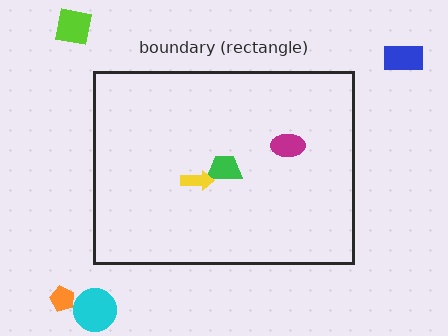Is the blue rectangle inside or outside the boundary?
Outside.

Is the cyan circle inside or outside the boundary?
Outside.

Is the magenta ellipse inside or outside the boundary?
Inside.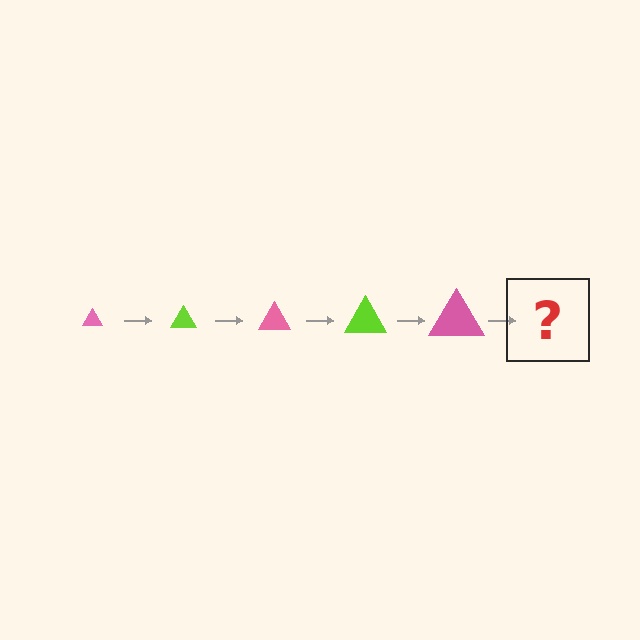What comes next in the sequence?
The next element should be a lime triangle, larger than the previous one.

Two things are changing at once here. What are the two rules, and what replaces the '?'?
The two rules are that the triangle grows larger each step and the color cycles through pink and lime. The '?' should be a lime triangle, larger than the previous one.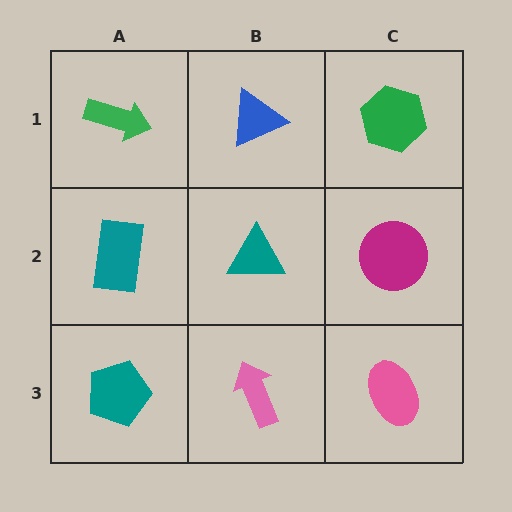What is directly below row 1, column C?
A magenta circle.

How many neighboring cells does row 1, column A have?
2.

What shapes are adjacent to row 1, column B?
A teal triangle (row 2, column B), a green arrow (row 1, column A), a green hexagon (row 1, column C).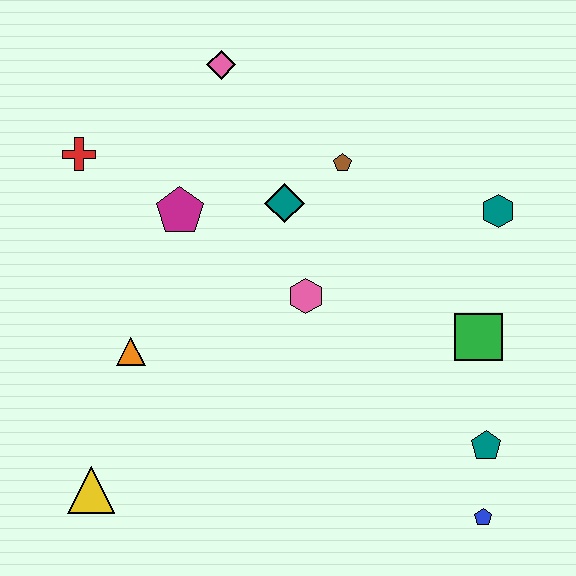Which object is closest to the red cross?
The magenta pentagon is closest to the red cross.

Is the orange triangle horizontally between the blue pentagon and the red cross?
Yes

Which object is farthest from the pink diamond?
The blue pentagon is farthest from the pink diamond.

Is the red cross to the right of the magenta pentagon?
No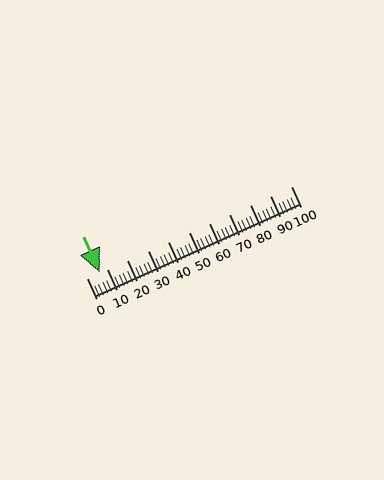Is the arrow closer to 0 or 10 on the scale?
The arrow is closer to 10.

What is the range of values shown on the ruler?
The ruler shows values from 0 to 100.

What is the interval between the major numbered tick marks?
The major tick marks are spaced 10 units apart.